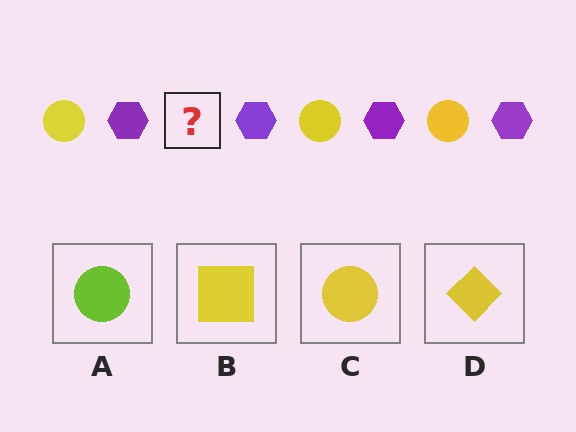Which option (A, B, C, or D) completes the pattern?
C.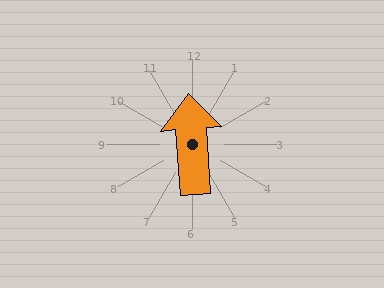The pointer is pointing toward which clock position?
Roughly 12 o'clock.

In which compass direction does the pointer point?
North.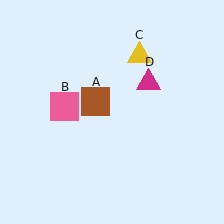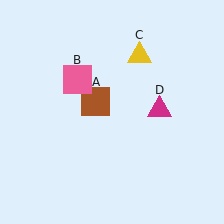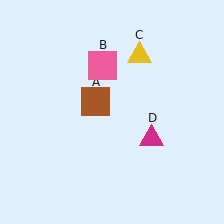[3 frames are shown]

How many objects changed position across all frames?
2 objects changed position: pink square (object B), magenta triangle (object D).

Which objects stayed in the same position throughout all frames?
Brown square (object A) and yellow triangle (object C) remained stationary.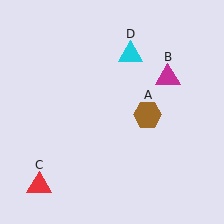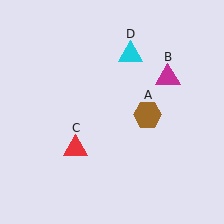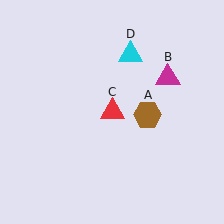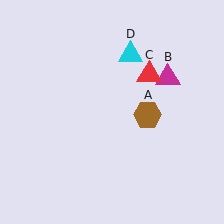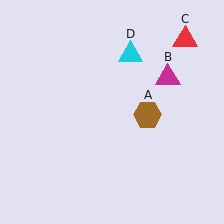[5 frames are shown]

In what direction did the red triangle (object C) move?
The red triangle (object C) moved up and to the right.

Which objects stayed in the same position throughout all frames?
Brown hexagon (object A) and magenta triangle (object B) and cyan triangle (object D) remained stationary.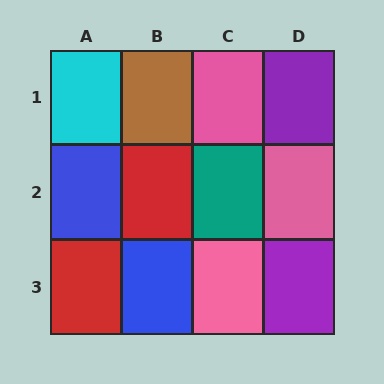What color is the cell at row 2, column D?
Pink.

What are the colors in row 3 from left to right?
Red, blue, pink, purple.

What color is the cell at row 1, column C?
Pink.